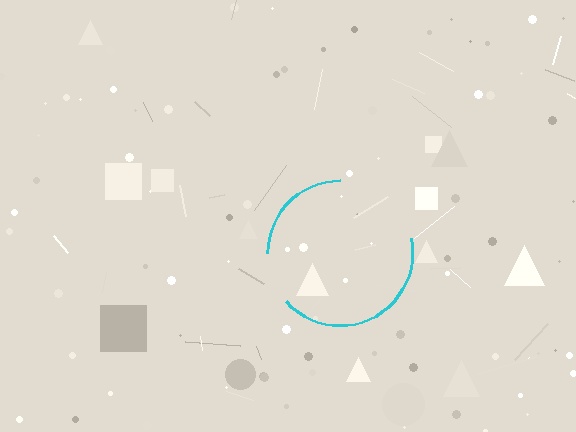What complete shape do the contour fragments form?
The contour fragments form a circle.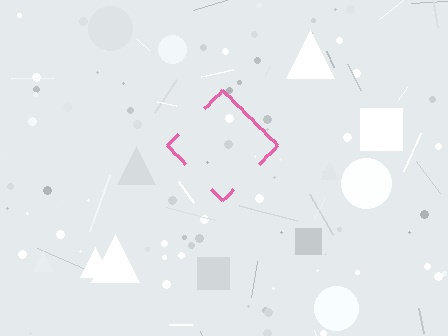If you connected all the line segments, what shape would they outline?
They would outline a diamond.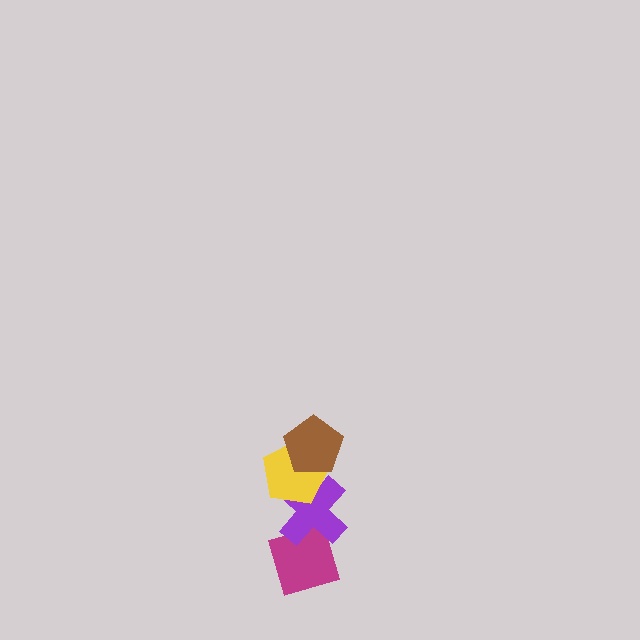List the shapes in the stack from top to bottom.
From top to bottom: the brown pentagon, the yellow pentagon, the purple cross, the magenta diamond.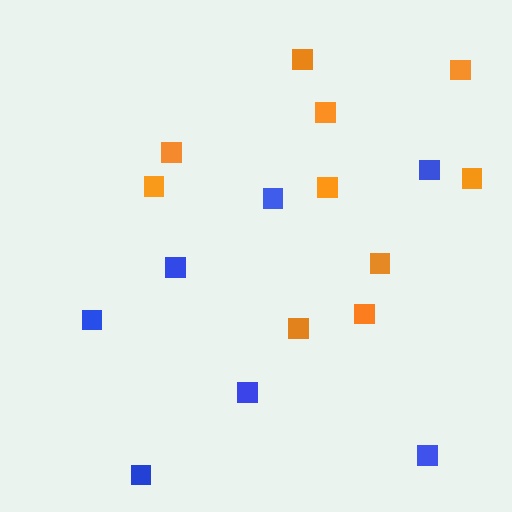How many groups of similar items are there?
There are 2 groups: one group of blue squares (7) and one group of orange squares (10).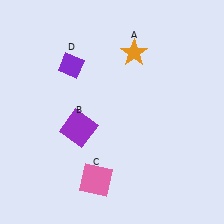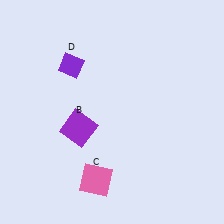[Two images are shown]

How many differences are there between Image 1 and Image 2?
There is 1 difference between the two images.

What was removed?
The orange star (A) was removed in Image 2.